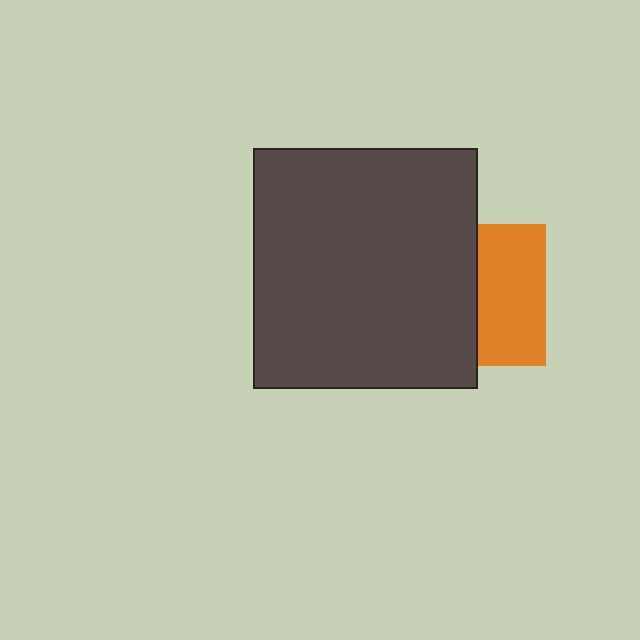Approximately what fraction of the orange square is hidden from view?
Roughly 52% of the orange square is hidden behind the dark gray rectangle.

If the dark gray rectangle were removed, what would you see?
You would see the complete orange square.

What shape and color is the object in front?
The object in front is a dark gray rectangle.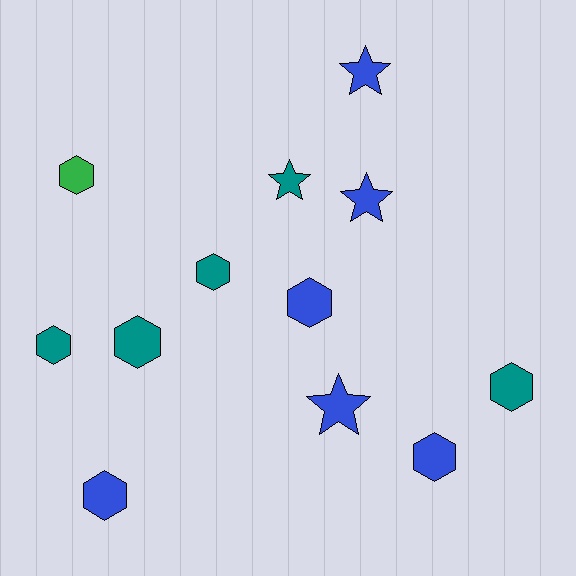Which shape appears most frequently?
Hexagon, with 8 objects.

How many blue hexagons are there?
There are 3 blue hexagons.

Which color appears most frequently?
Blue, with 6 objects.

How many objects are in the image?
There are 12 objects.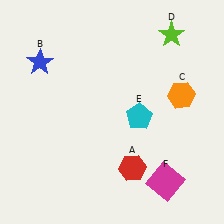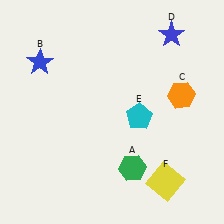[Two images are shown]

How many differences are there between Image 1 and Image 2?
There are 3 differences between the two images.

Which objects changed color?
A changed from red to green. D changed from lime to blue. F changed from magenta to yellow.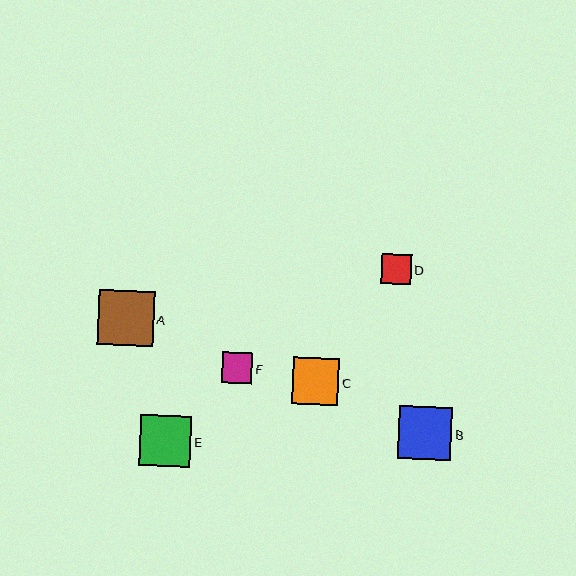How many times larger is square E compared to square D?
Square E is approximately 1.7 times the size of square D.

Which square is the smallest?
Square D is the smallest with a size of approximately 30 pixels.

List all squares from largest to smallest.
From largest to smallest: A, B, E, C, F, D.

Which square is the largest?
Square A is the largest with a size of approximately 56 pixels.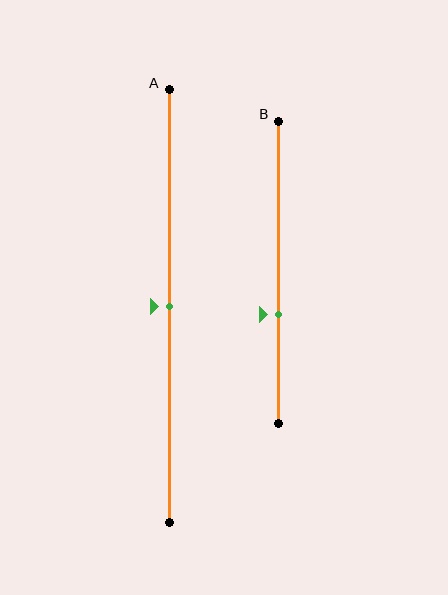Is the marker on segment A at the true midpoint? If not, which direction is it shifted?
Yes, the marker on segment A is at the true midpoint.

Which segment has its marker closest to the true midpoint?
Segment A has its marker closest to the true midpoint.